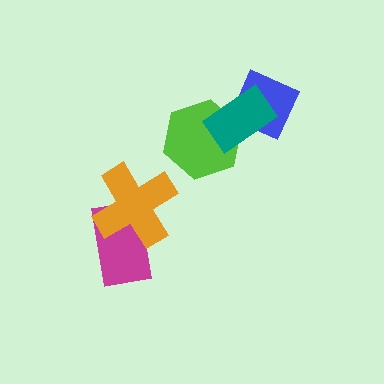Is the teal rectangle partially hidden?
No, no other shape covers it.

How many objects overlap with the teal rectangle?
2 objects overlap with the teal rectangle.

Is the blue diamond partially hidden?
Yes, it is partially covered by another shape.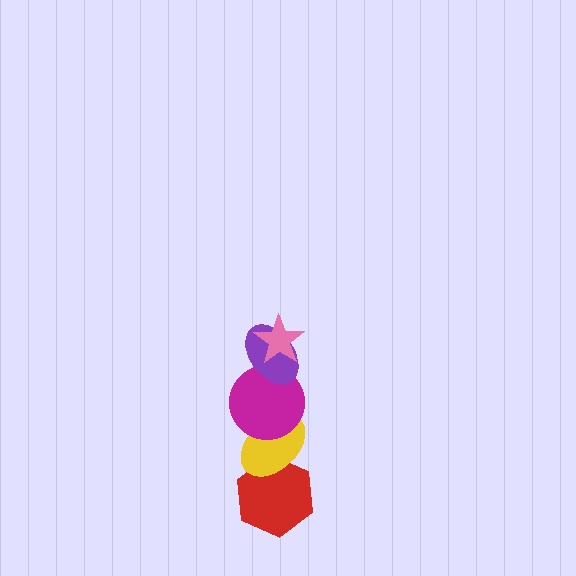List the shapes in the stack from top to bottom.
From top to bottom: the pink star, the purple ellipse, the magenta circle, the yellow ellipse, the red hexagon.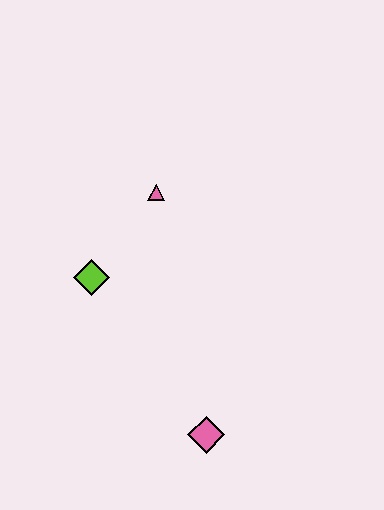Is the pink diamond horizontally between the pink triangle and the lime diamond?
No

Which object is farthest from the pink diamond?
The pink triangle is farthest from the pink diamond.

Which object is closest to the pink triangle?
The lime diamond is closest to the pink triangle.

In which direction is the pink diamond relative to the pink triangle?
The pink diamond is below the pink triangle.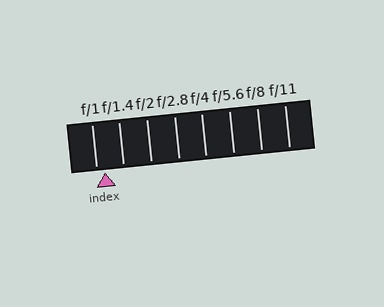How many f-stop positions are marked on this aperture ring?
There are 8 f-stop positions marked.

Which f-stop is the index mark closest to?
The index mark is closest to f/1.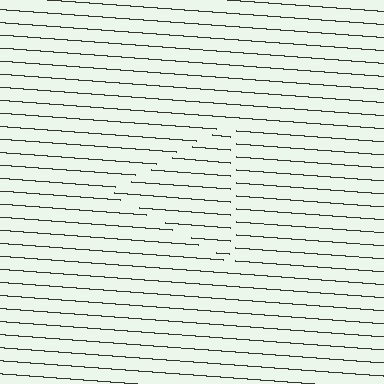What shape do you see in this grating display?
An illusory triangle. The interior of the shape contains the same grating, shifted by half a period — the contour is defined by the phase discontinuity where line-ends from the inner and outer gratings abut.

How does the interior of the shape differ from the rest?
The interior of the shape contains the same grating, shifted by half a period — the contour is defined by the phase discontinuity where line-ends from the inner and outer gratings abut.